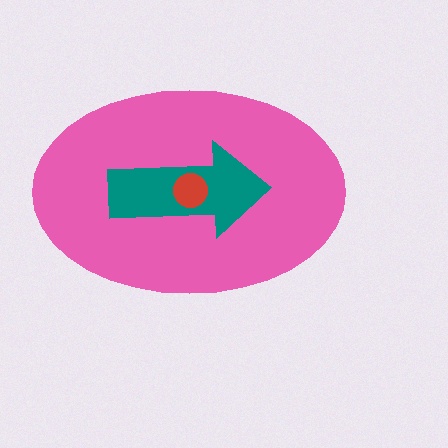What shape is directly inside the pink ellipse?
The teal arrow.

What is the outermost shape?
The pink ellipse.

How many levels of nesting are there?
3.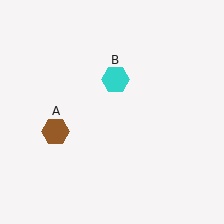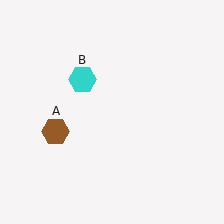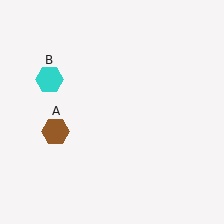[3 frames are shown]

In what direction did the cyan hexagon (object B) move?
The cyan hexagon (object B) moved left.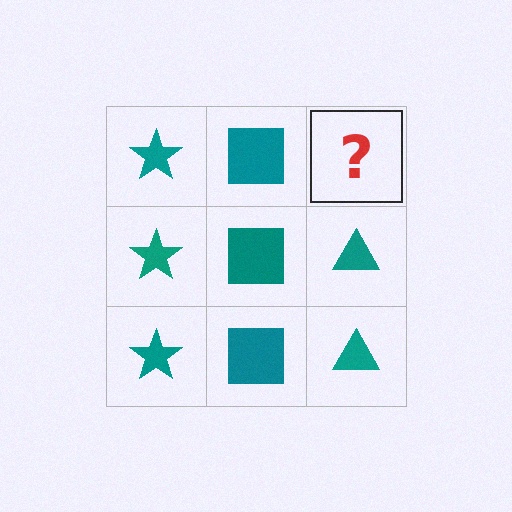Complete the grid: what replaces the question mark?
The question mark should be replaced with a teal triangle.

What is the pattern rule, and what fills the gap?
The rule is that each column has a consistent shape. The gap should be filled with a teal triangle.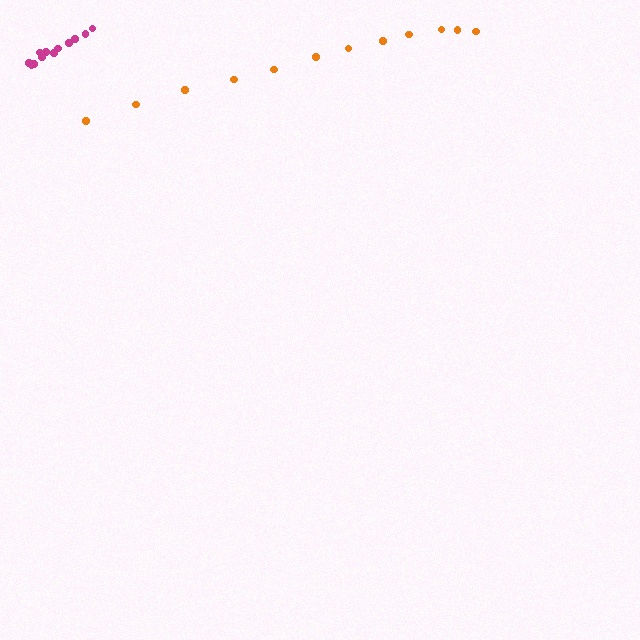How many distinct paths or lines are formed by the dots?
There are 2 distinct paths.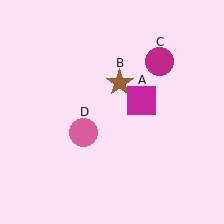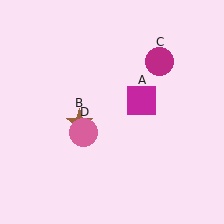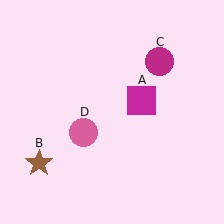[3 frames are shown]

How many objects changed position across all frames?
1 object changed position: brown star (object B).